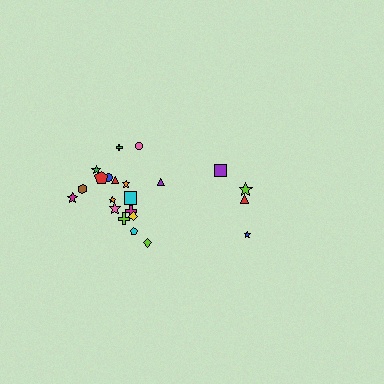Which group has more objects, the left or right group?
The left group.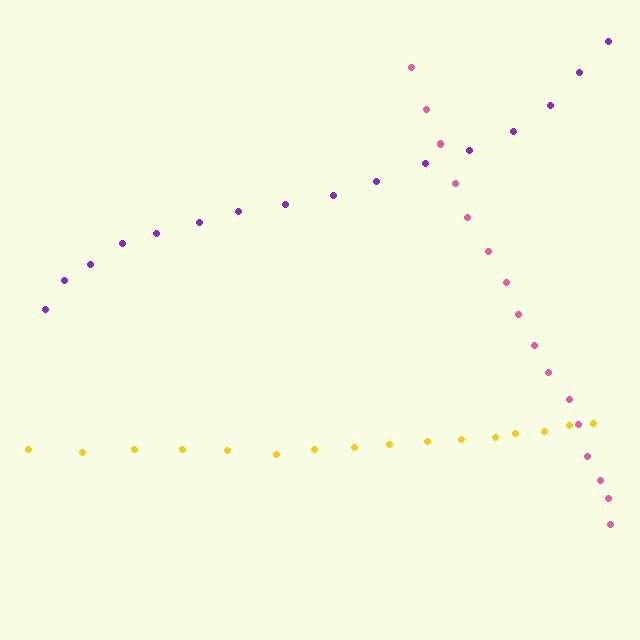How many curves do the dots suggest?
There are 3 distinct paths.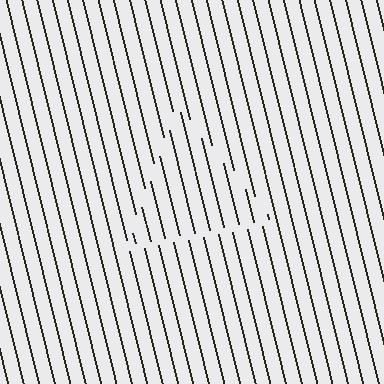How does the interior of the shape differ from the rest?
The interior of the shape contains the same grating, shifted by half a period — the contour is defined by the phase discontinuity where line-ends from the inner and outer gratings abut.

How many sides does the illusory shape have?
3 sides — the line-ends trace a triangle.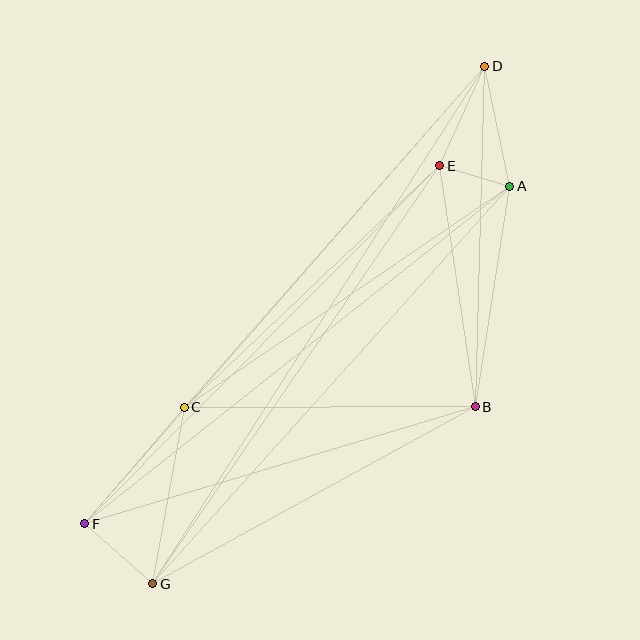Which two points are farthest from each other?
Points D and G are farthest from each other.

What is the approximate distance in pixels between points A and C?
The distance between A and C is approximately 393 pixels.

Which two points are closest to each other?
Points A and E are closest to each other.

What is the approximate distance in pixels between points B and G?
The distance between B and G is approximately 367 pixels.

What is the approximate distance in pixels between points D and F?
The distance between D and F is approximately 608 pixels.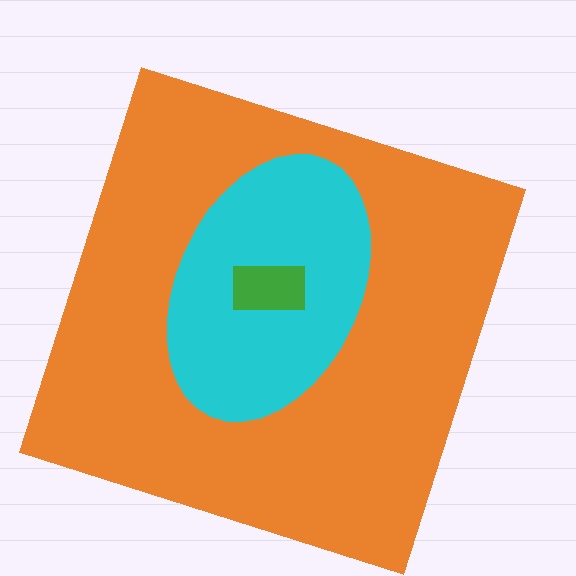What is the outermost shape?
The orange square.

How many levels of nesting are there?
3.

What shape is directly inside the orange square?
The cyan ellipse.